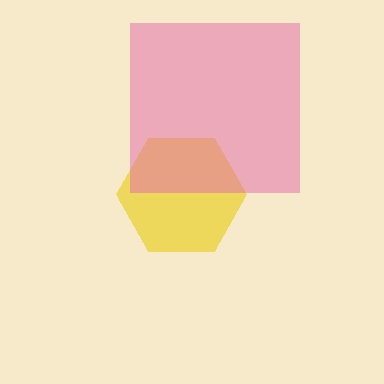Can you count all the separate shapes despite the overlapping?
Yes, there are 2 separate shapes.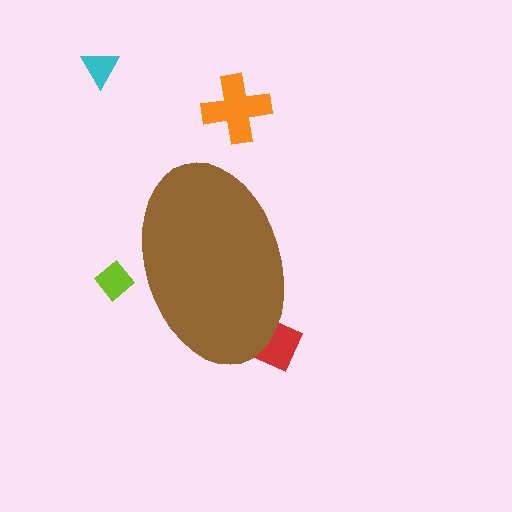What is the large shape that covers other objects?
A brown ellipse.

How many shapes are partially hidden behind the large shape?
2 shapes are partially hidden.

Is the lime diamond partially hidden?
Yes, the lime diamond is partially hidden behind the brown ellipse.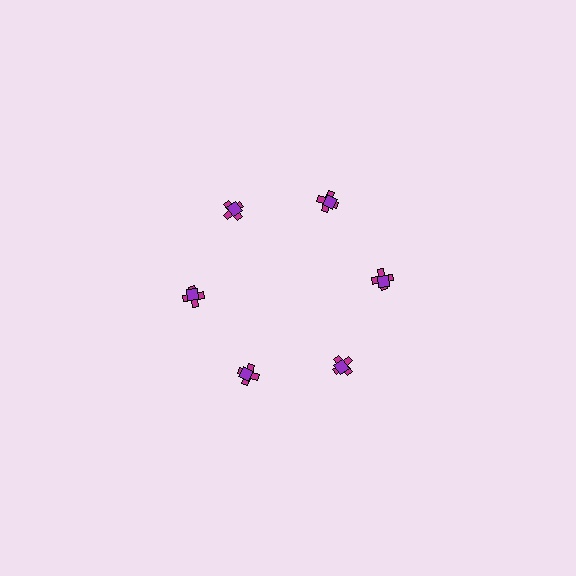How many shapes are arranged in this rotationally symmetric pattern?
There are 12 shapes, arranged in 6 groups of 2.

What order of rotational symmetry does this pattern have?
This pattern has 6-fold rotational symmetry.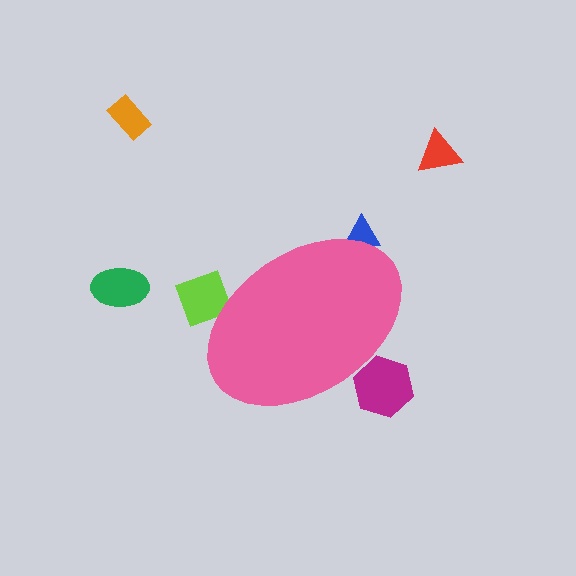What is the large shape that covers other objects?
A pink ellipse.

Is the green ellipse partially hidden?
No, the green ellipse is fully visible.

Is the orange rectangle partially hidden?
No, the orange rectangle is fully visible.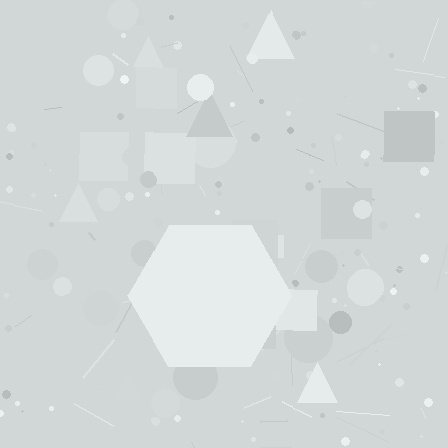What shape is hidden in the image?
A hexagon is hidden in the image.